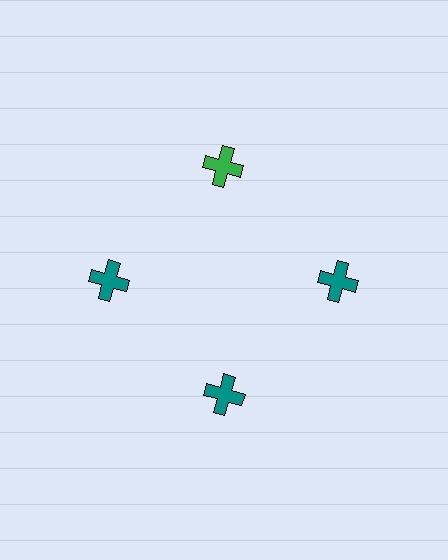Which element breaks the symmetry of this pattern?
The green cross at roughly the 12 o'clock position breaks the symmetry. All other shapes are teal crosses.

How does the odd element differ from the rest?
It has a different color: green instead of teal.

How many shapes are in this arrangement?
There are 4 shapes arranged in a ring pattern.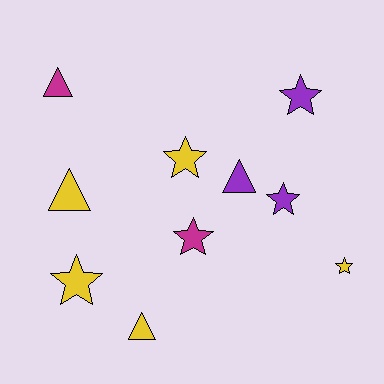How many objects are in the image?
There are 10 objects.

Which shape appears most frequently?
Star, with 6 objects.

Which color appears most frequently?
Yellow, with 5 objects.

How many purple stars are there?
There are 2 purple stars.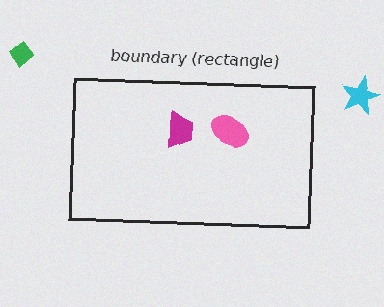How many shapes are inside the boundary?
2 inside, 2 outside.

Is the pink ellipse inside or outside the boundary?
Inside.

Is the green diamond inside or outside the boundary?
Outside.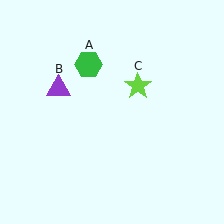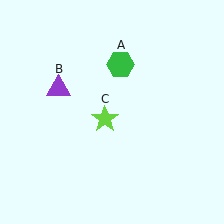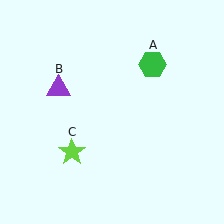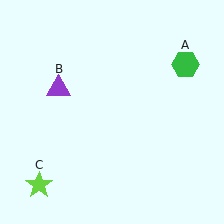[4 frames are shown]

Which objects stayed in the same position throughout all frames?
Purple triangle (object B) remained stationary.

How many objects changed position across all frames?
2 objects changed position: green hexagon (object A), lime star (object C).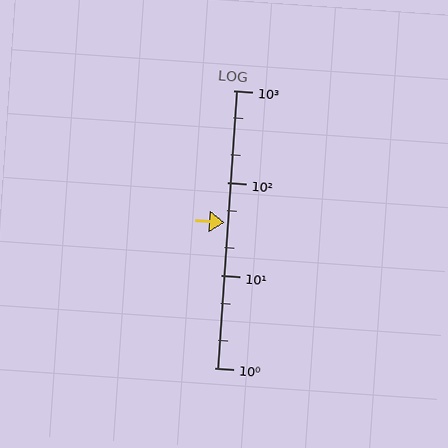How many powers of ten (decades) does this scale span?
The scale spans 3 decades, from 1 to 1000.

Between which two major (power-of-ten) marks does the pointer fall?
The pointer is between 10 and 100.